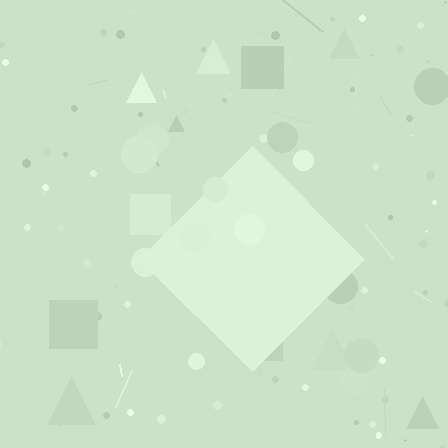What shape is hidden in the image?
A diamond is hidden in the image.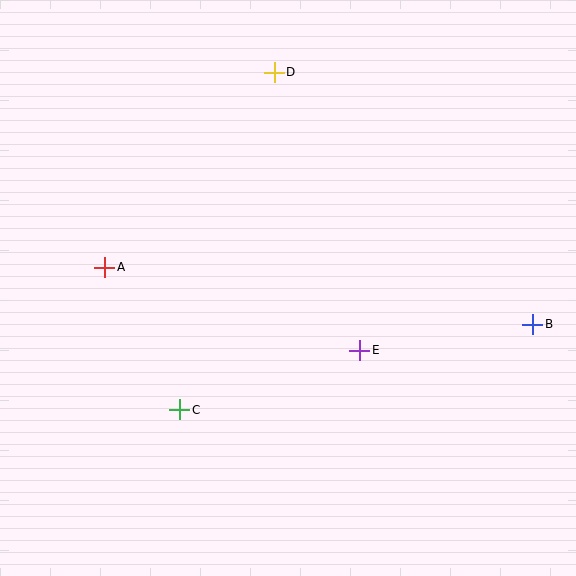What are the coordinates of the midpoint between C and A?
The midpoint between C and A is at (142, 338).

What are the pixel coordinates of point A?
Point A is at (105, 267).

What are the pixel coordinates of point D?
Point D is at (274, 72).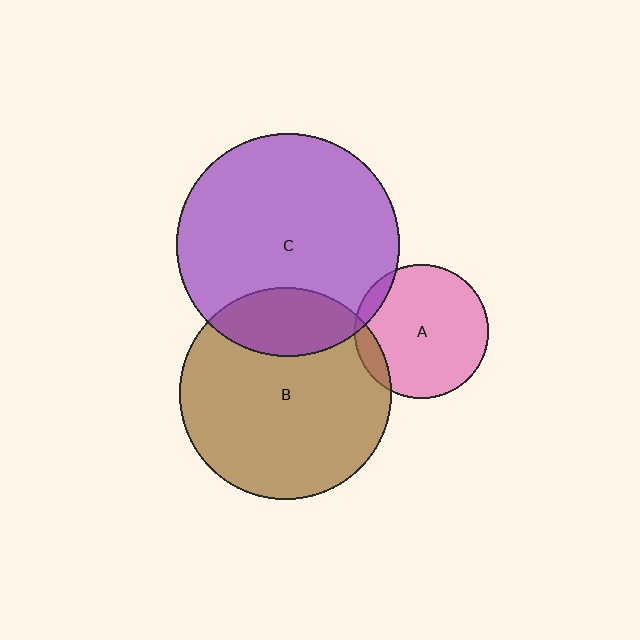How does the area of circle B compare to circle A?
Approximately 2.5 times.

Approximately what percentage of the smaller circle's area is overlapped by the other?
Approximately 5%.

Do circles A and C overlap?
Yes.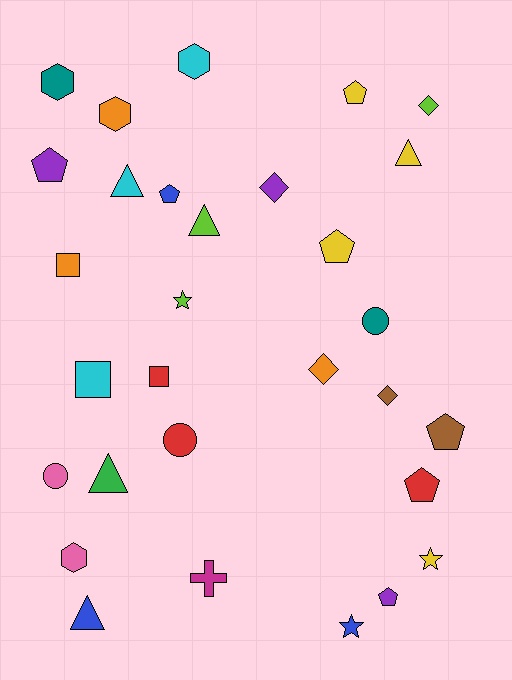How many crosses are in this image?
There is 1 cross.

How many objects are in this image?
There are 30 objects.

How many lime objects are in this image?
There are 3 lime objects.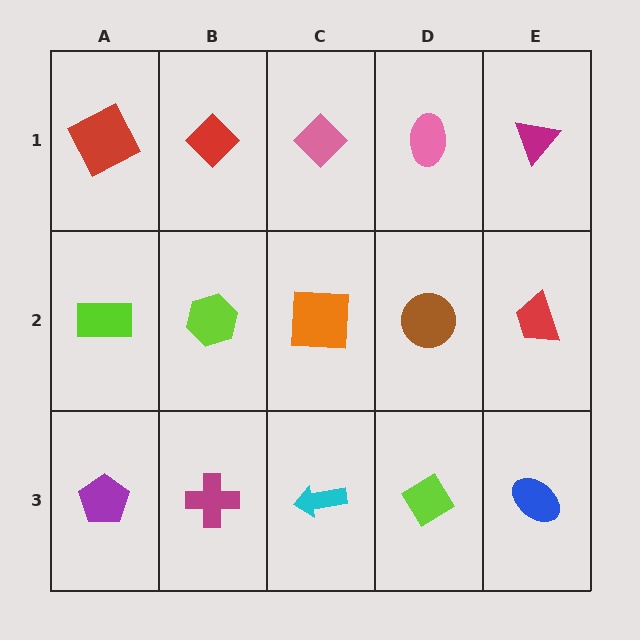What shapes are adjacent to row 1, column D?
A brown circle (row 2, column D), a pink diamond (row 1, column C), a magenta triangle (row 1, column E).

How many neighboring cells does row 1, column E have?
2.